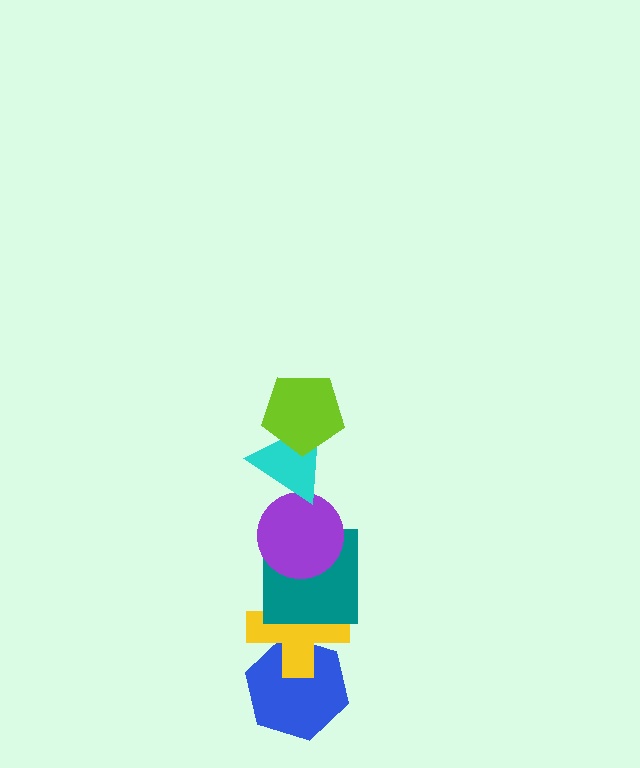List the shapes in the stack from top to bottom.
From top to bottom: the lime pentagon, the cyan triangle, the purple circle, the teal square, the yellow cross, the blue hexagon.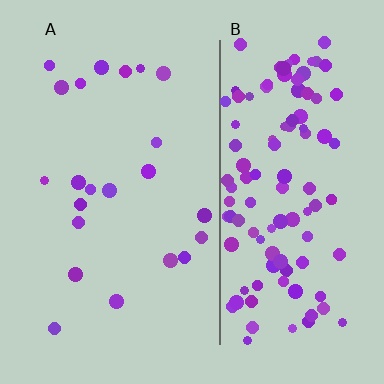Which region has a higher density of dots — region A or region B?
B (the right).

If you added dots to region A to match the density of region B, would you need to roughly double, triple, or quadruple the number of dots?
Approximately quadruple.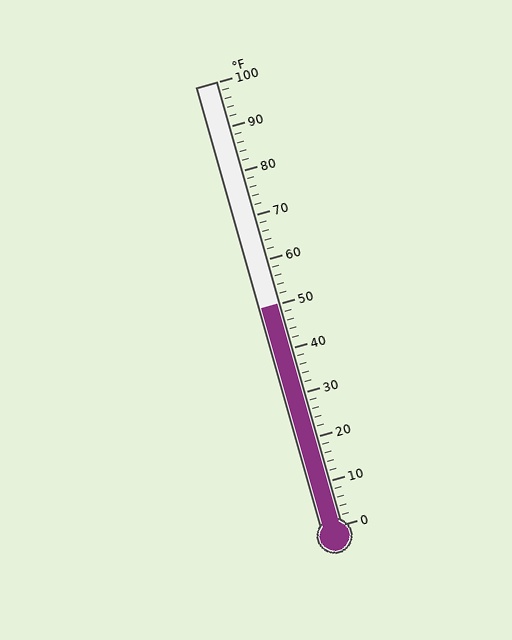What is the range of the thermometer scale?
The thermometer scale ranges from 0°F to 100°F.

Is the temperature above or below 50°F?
The temperature is at 50°F.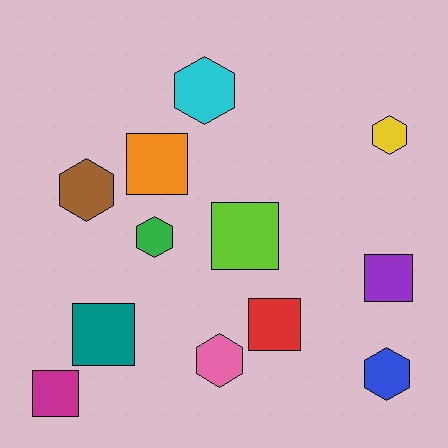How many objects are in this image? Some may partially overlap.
There are 12 objects.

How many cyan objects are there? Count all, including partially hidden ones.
There is 1 cyan object.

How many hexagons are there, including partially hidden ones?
There are 6 hexagons.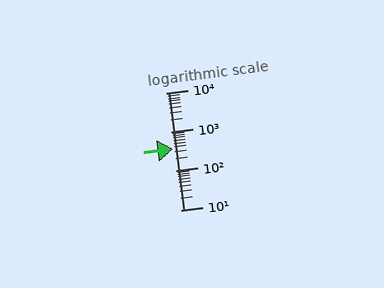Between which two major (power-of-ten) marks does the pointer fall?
The pointer is between 100 and 1000.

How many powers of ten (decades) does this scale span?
The scale spans 3 decades, from 10 to 10000.